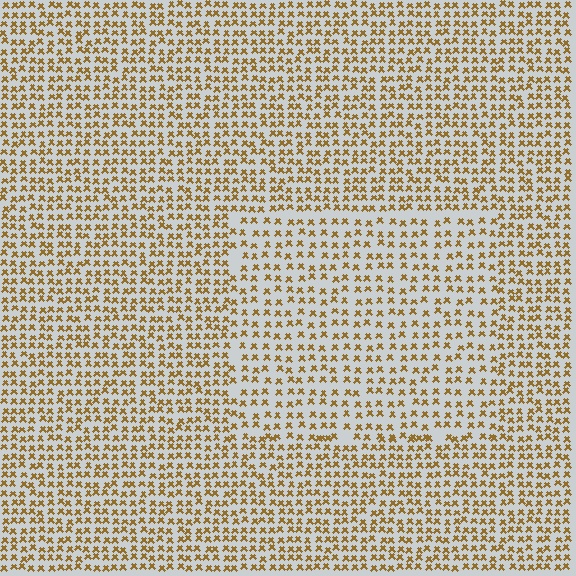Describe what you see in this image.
The image contains small brown elements arranged at two different densities. A rectangle-shaped region is visible where the elements are less densely packed than the surrounding area.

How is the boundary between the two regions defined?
The boundary is defined by a change in element density (approximately 1.5x ratio). All elements are the same color, size, and shape.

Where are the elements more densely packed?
The elements are more densely packed outside the rectangle boundary.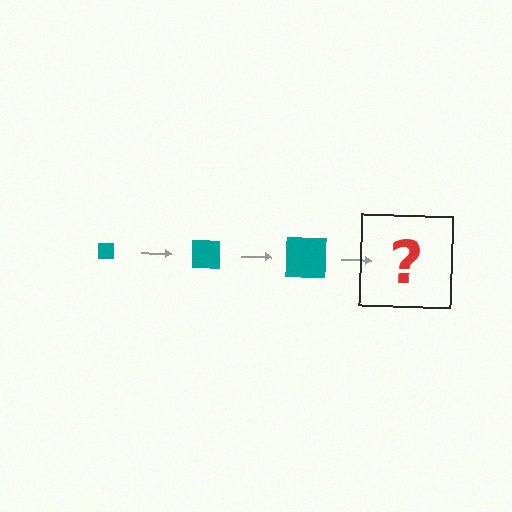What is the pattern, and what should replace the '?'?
The pattern is that the square gets progressively larger each step. The '?' should be a teal square, larger than the previous one.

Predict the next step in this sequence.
The next step is a teal square, larger than the previous one.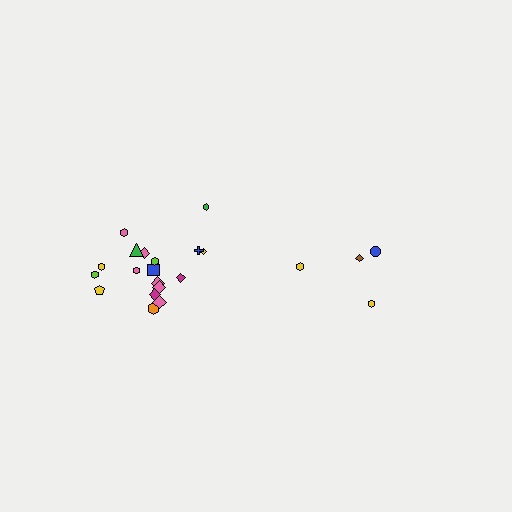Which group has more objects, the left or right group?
The left group.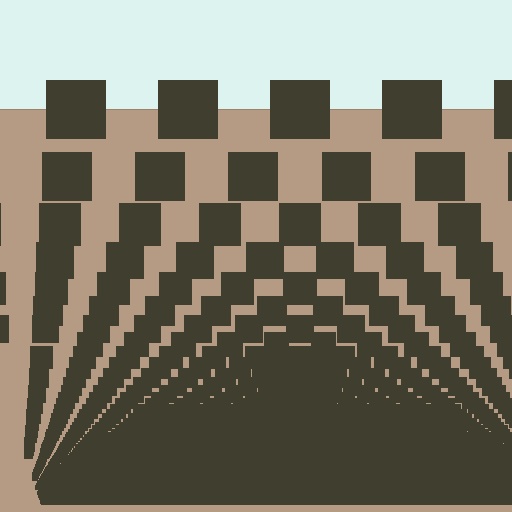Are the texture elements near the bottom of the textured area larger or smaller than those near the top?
Smaller. The gradient is inverted — elements near the bottom are smaller and denser.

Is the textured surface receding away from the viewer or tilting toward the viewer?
The surface appears to tilt toward the viewer. Texture elements get larger and sparser toward the top.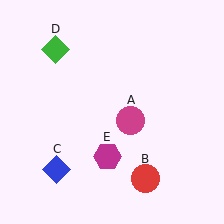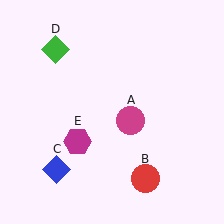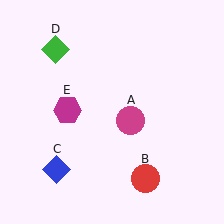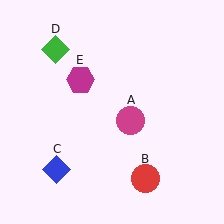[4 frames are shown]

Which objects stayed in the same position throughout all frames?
Magenta circle (object A) and red circle (object B) and blue diamond (object C) and green diamond (object D) remained stationary.